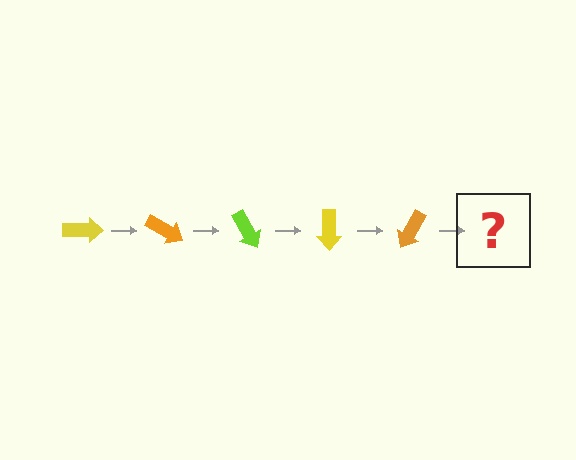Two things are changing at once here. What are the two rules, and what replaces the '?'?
The two rules are that it rotates 30 degrees each step and the color cycles through yellow, orange, and lime. The '?' should be a lime arrow, rotated 150 degrees from the start.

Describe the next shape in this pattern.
It should be a lime arrow, rotated 150 degrees from the start.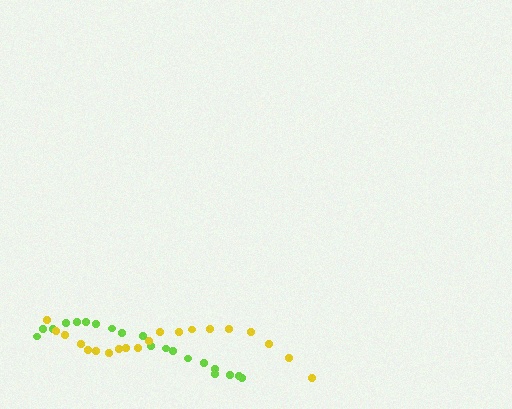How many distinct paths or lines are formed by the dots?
There are 2 distinct paths.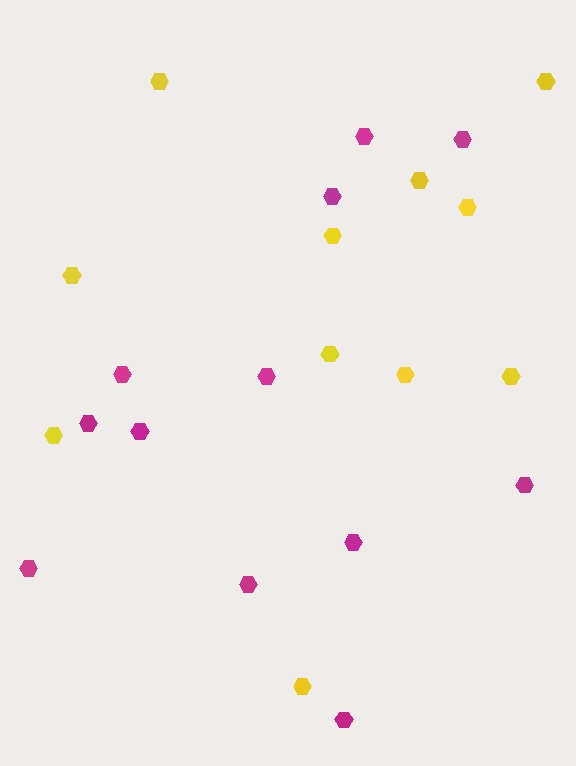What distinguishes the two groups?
There are 2 groups: one group of yellow hexagons (11) and one group of magenta hexagons (12).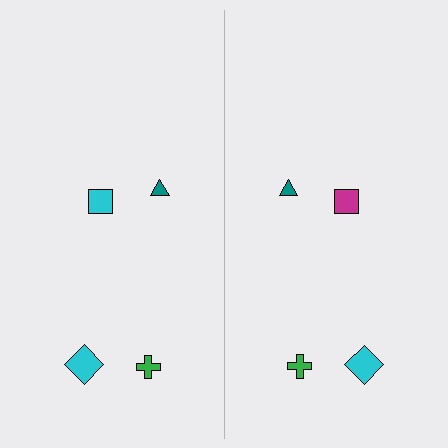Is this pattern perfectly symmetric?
No, the pattern is not perfectly symmetric. The magenta square on the right side breaks the symmetry — its mirror counterpart is cyan.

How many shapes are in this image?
There are 8 shapes in this image.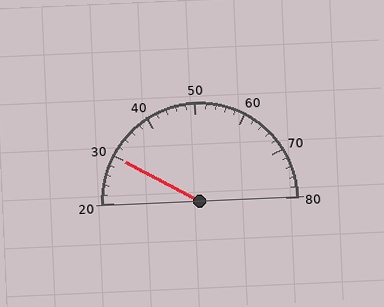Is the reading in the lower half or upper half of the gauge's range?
The reading is in the lower half of the range (20 to 80).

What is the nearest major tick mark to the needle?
The nearest major tick mark is 30.